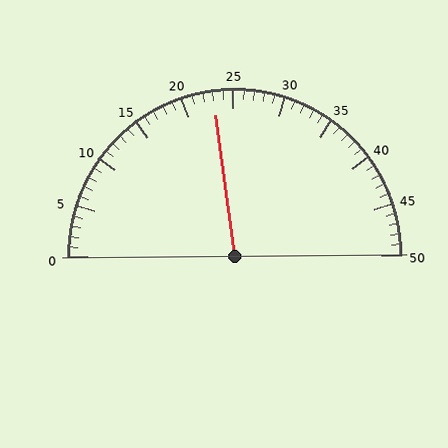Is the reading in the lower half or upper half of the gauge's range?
The reading is in the lower half of the range (0 to 50).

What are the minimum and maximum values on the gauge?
The gauge ranges from 0 to 50.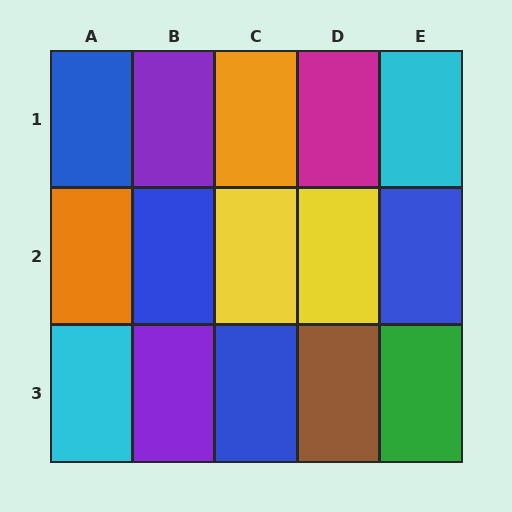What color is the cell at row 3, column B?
Purple.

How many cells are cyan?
2 cells are cyan.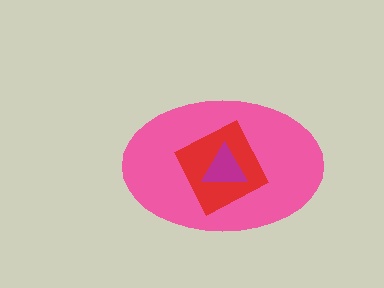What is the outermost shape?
The pink ellipse.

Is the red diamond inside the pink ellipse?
Yes.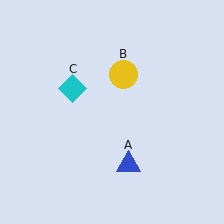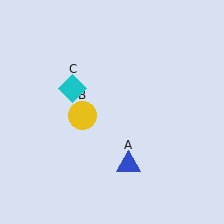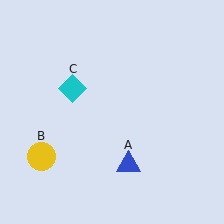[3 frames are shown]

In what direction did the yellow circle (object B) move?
The yellow circle (object B) moved down and to the left.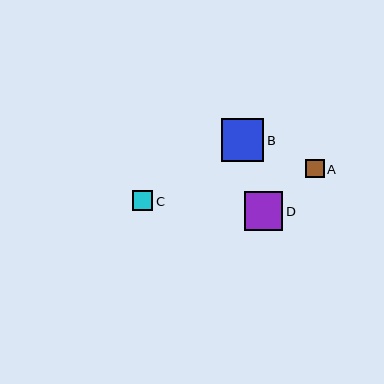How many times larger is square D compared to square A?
Square D is approximately 2.1 times the size of square A.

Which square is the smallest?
Square A is the smallest with a size of approximately 19 pixels.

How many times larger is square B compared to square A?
Square B is approximately 2.3 times the size of square A.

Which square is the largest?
Square B is the largest with a size of approximately 42 pixels.